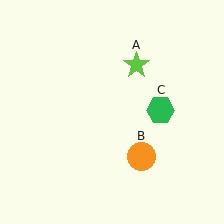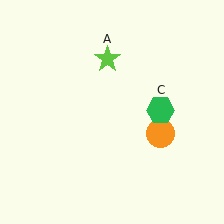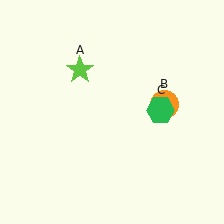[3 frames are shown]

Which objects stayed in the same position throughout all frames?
Green hexagon (object C) remained stationary.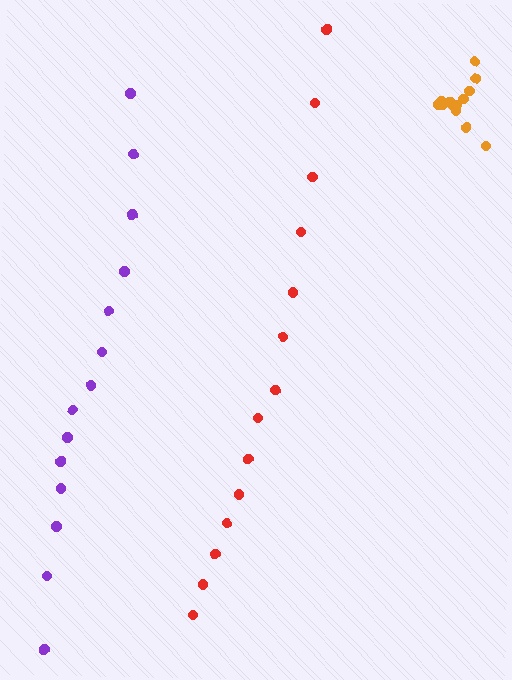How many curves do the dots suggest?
There are 3 distinct paths.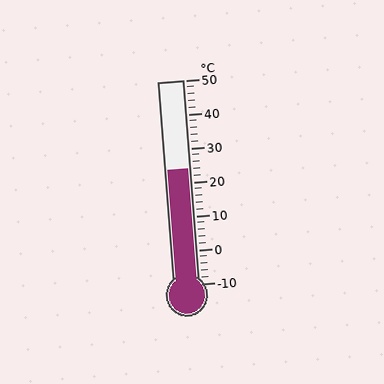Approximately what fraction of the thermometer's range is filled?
The thermometer is filled to approximately 55% of its range.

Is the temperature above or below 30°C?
The temperature is below 30°C.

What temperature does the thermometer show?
The thermometer shows approximately 24°C.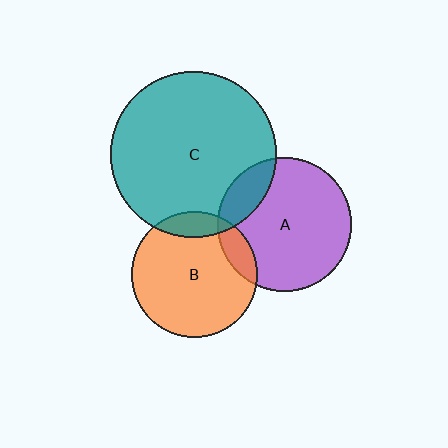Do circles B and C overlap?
Yes.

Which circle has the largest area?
Circle C (teal).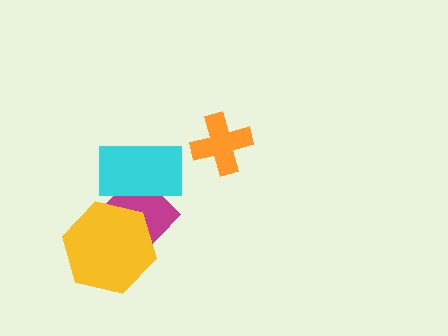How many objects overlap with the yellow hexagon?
1 object overlaps with the yellow hexagon.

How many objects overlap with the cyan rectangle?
1 object overlaps with the cyan rectangle.